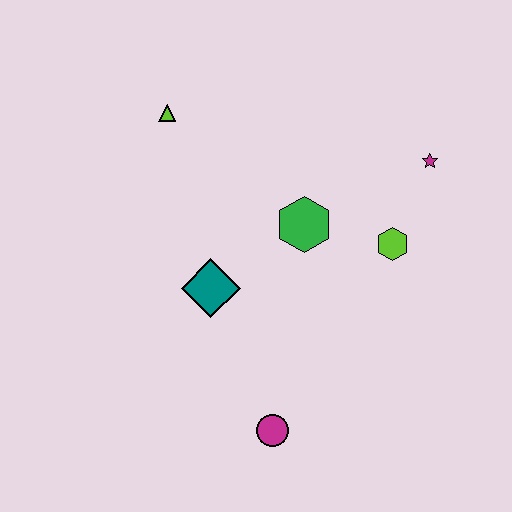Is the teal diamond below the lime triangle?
Yes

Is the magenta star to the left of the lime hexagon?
No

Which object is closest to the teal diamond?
The green hexagon is closest to the teal diamond.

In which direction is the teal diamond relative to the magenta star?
The teal diamond is to the left of the magenta star.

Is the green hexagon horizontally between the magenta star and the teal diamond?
Yes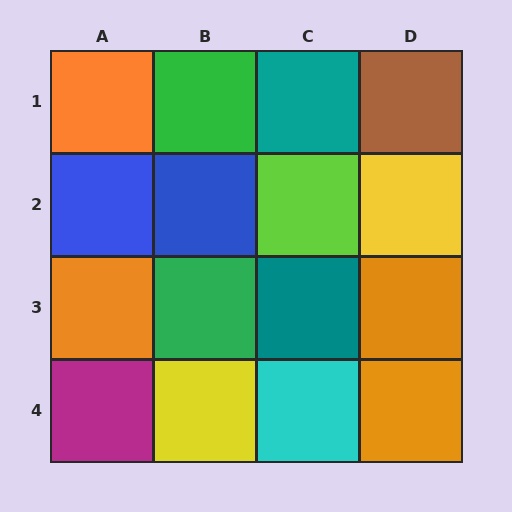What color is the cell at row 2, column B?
Blue.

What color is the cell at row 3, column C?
Teal.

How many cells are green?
2 cells are green.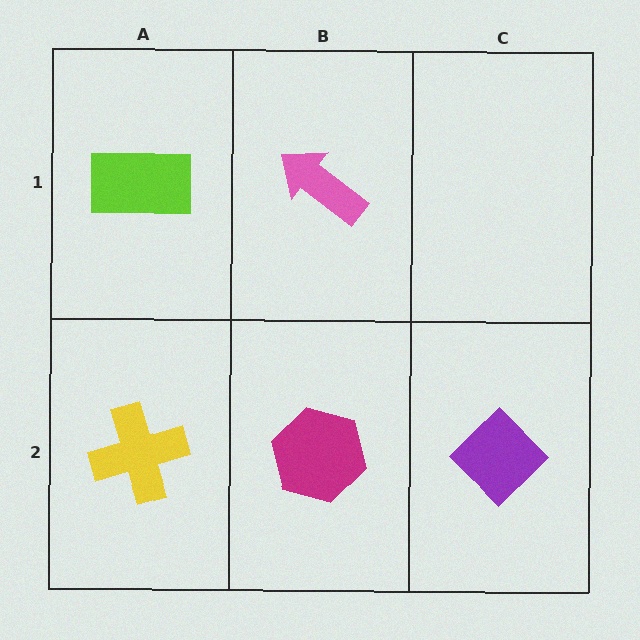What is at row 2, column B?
A magenta hexagon.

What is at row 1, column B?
A pink arrow.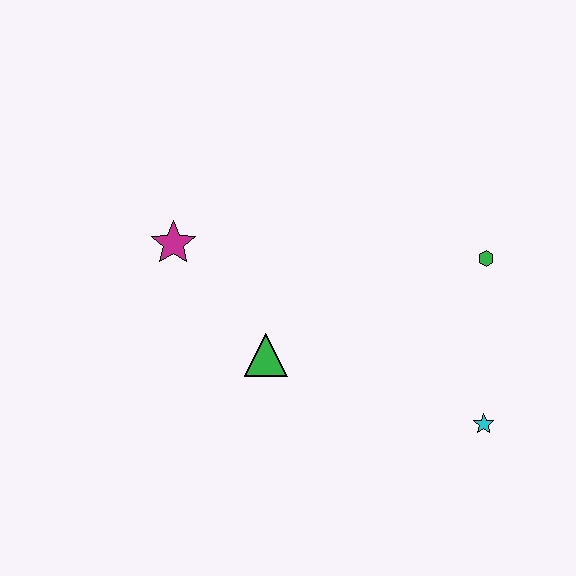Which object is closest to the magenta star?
The green triangle is closest to the magenta star.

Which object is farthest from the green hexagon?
The magenta star is farthest from the green hexagon.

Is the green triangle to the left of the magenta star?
No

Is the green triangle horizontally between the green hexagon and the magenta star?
Yes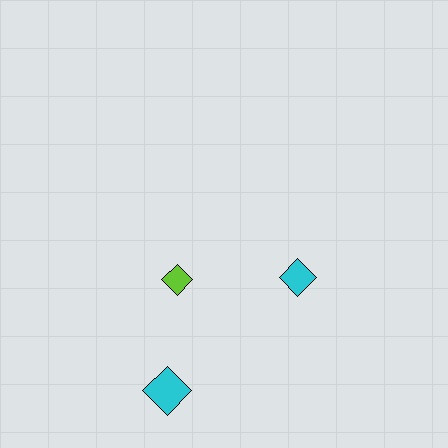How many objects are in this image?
There are 3 objects.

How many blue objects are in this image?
There are no blue objects.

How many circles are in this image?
There are no circles.